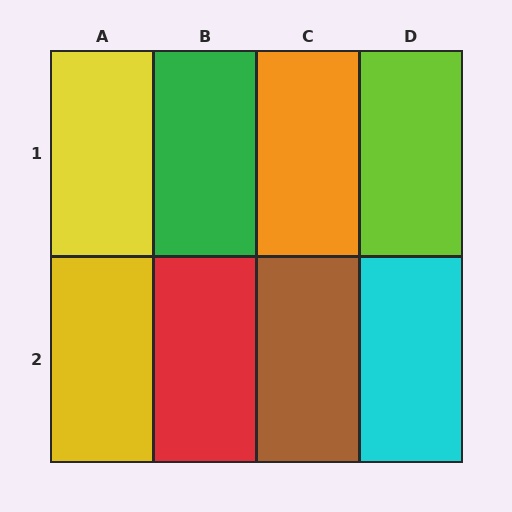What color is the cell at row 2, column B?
Red.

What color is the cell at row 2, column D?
Cyan.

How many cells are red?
1 cell is red.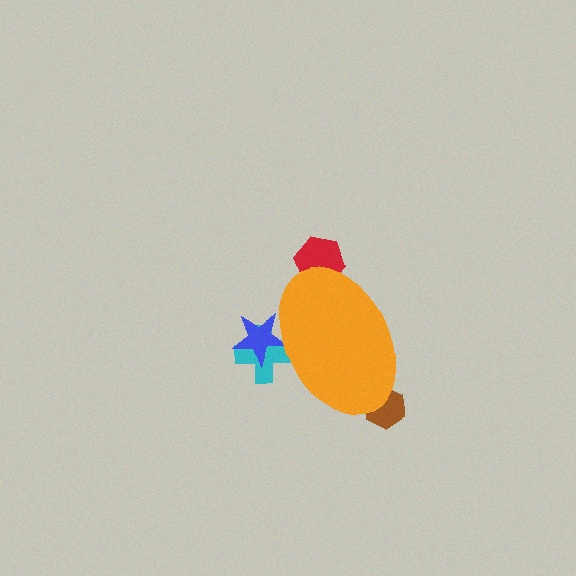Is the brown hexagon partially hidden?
Yes, the brown hexagon is partially hidden behind the orange ellipse.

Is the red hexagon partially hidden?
Yes, the red hexagon is partially hidden behind the orange ellipse.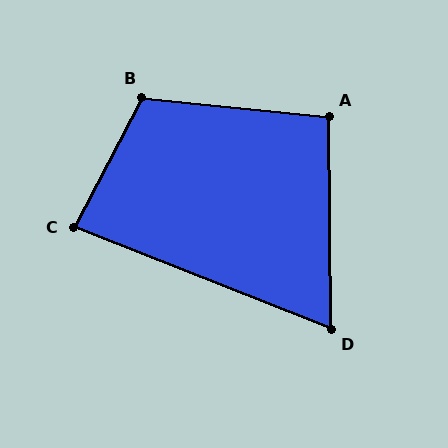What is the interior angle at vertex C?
Approximately 84 degrees (acute).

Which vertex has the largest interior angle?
B, at approximately 112 degrees.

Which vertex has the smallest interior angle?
D, at approximately 68 degrees.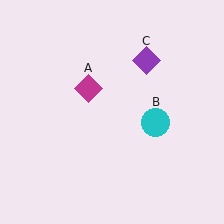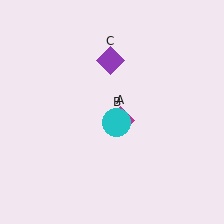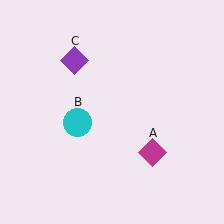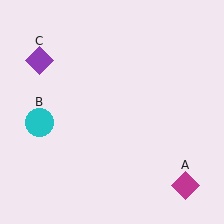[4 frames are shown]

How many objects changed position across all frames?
3 objects changed position: magenta diamond (object A), cyan circle (object B), purple diamond (object C).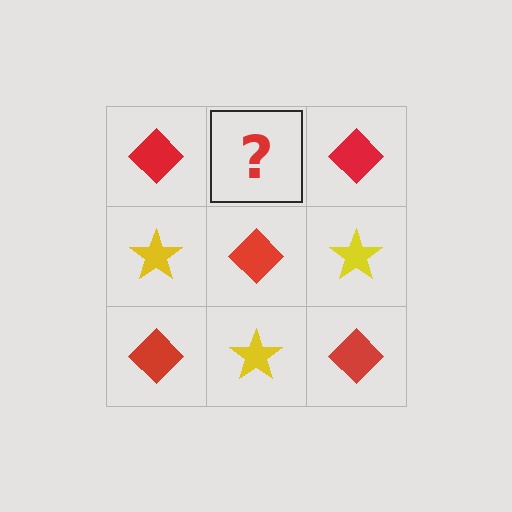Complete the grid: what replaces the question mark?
The question mark should be replaced with a yellow star.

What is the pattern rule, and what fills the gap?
The rule is that it alternates red diamond and yellow star in a checkerboard pattern. The gap should be filled with a yellow star.